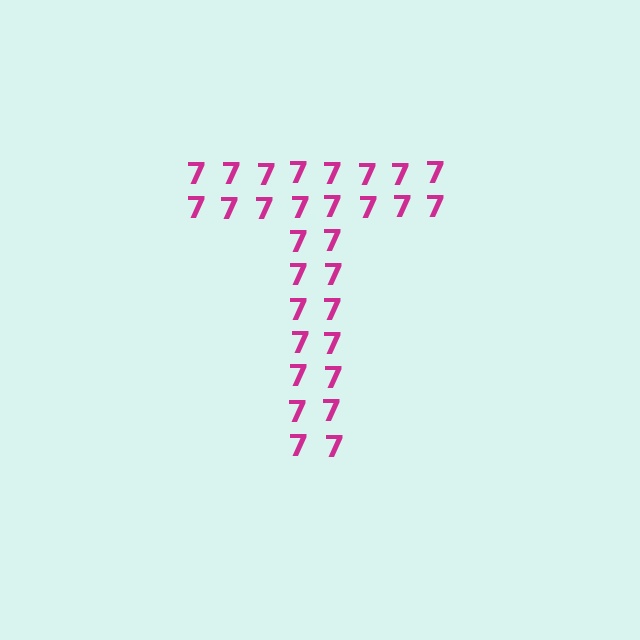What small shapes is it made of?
It is made of small digit 7's.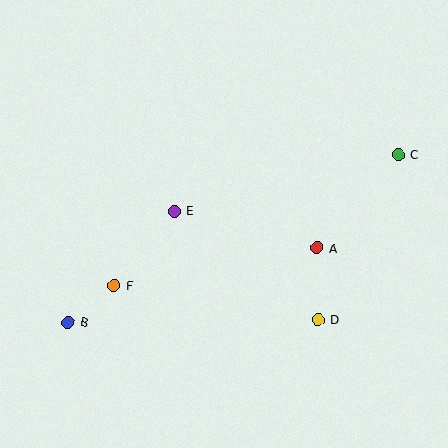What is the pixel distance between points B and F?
The distance between B and F is 59 pixels.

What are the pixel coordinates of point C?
Point C is at (398, 155).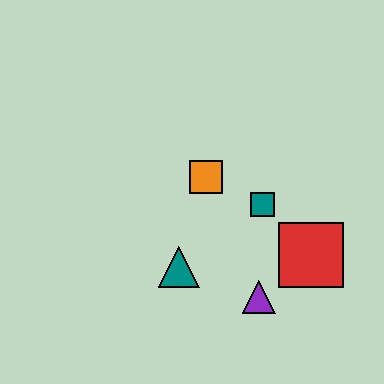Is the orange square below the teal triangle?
No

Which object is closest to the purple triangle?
The red square is closest to the purple triangle.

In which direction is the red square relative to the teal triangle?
The red square is to the right of the teal triangle.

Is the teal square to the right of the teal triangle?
Yes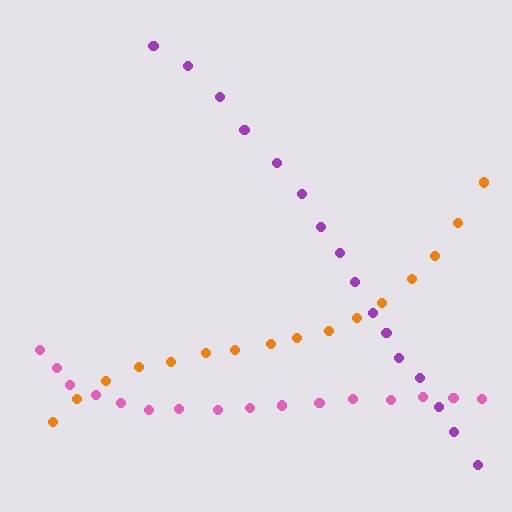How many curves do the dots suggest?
There are 3 distinct paths.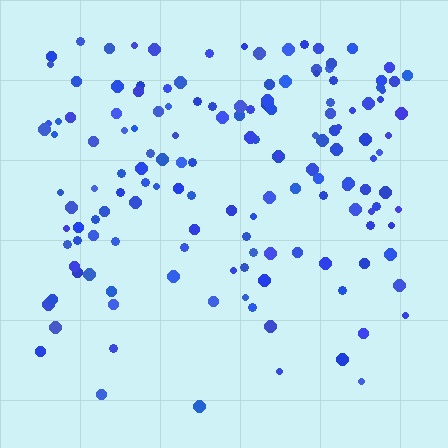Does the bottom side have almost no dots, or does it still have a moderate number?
Still a moderate number, just noticeably fewer than the top.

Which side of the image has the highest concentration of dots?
The top.